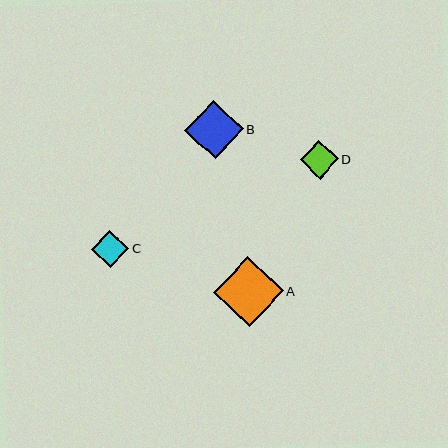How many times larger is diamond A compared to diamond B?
Diamond A is approximately 1.2 times the size of diamond B.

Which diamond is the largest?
Diamond A is the largest with a size of approximately 70 pixels.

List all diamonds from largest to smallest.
From largest to smallest: A, B, D, C.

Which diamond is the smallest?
Diamond C is the smallest with a size of approximately 37 pixels.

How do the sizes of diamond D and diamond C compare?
Diamond D and diamond C are approximately the same size.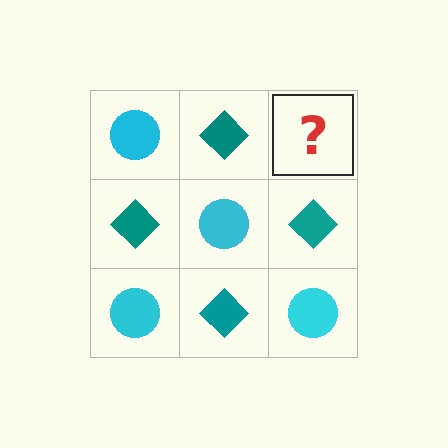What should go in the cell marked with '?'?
The missing cell should contain a cyan circle.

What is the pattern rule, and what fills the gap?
The rule is that it alternates cyan circle and teal diamond in a checkerboard pattern. The gap should be filled with a cyan circle.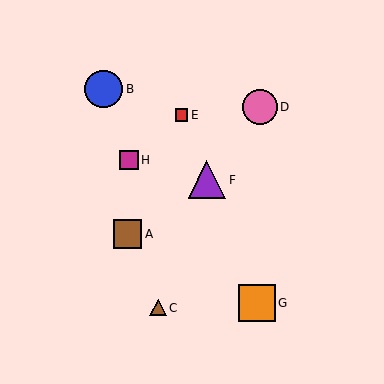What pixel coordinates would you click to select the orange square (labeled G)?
Click at (257, 303) to select the orange square G.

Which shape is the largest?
The blue circle (labeled B) is the largest.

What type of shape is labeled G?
Shape G is an orange square.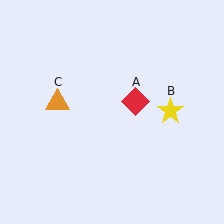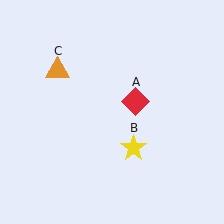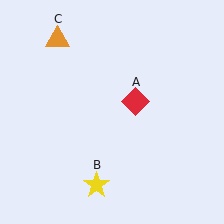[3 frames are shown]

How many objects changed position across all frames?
2 objects changed position: yellow star (object B), orange triangle (object C).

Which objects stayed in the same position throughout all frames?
Red diamond (object A) remained stationary.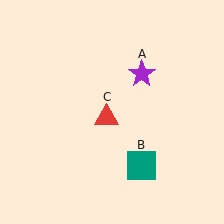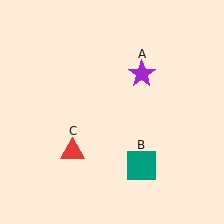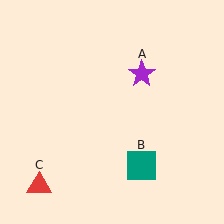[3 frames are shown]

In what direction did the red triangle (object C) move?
The red triangle (object C) moved down and to the left.